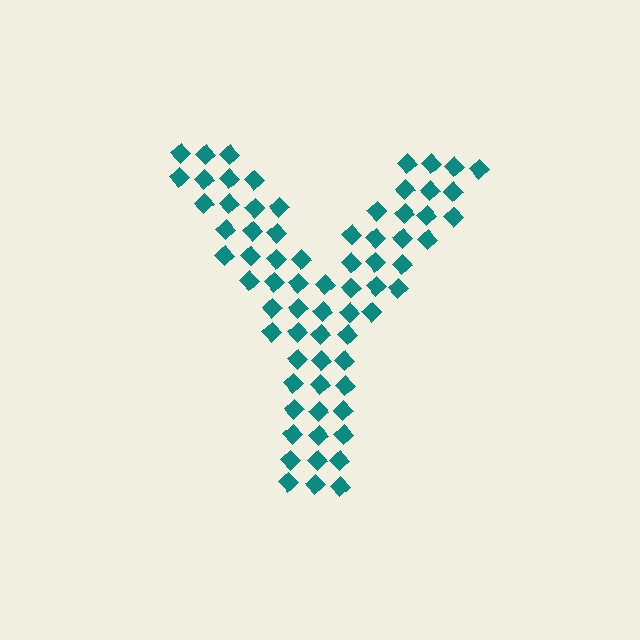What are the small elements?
The small elements are diamonds.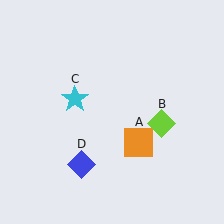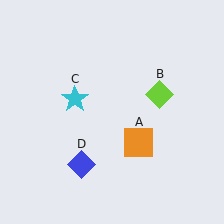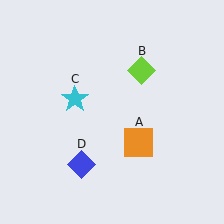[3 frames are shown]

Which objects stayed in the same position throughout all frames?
Orange square (object A) and cyan star (object C) and blue diamond (object D) remained stationary.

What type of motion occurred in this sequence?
The lime diamond (object B) rotated counterclockwise around the center of the scene.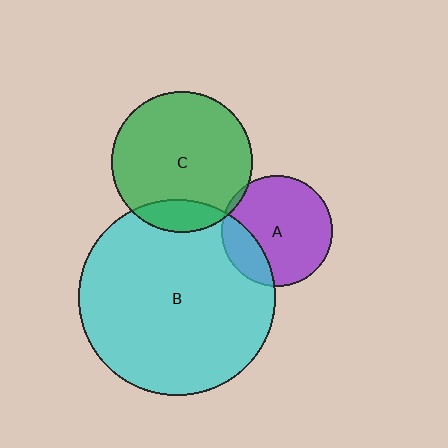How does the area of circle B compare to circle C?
Approximately 2.0 times.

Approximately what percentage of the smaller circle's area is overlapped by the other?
Approximately 5%.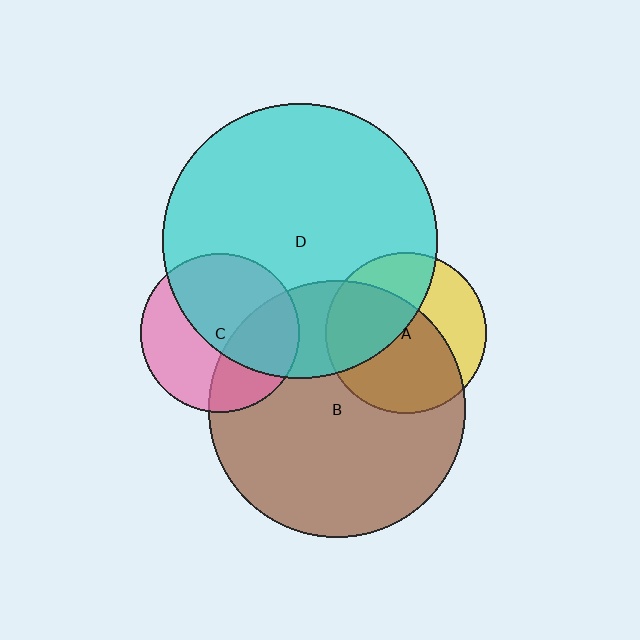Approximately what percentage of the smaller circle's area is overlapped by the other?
Approximately 65%.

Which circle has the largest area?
Circle D (cyan).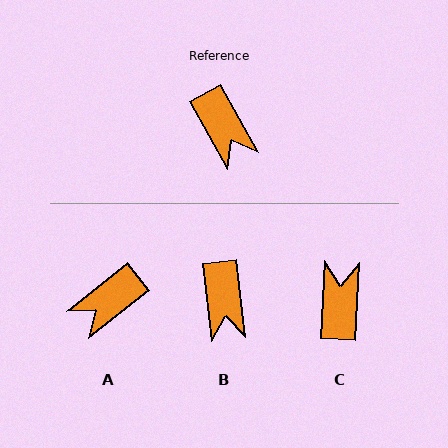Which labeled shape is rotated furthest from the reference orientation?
C, about 148 degrees away.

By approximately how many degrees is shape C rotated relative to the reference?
Approximately 148 degrees counter-clockwise.